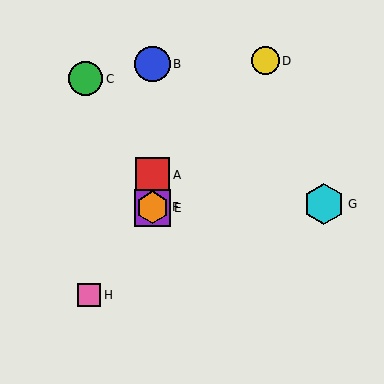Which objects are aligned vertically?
Objects A, B, E, F are aligned vertically.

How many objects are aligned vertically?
4 objects (A, B, E, F) are aligned vertically.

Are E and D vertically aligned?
No, E is at x≈153 and D is at x≈265.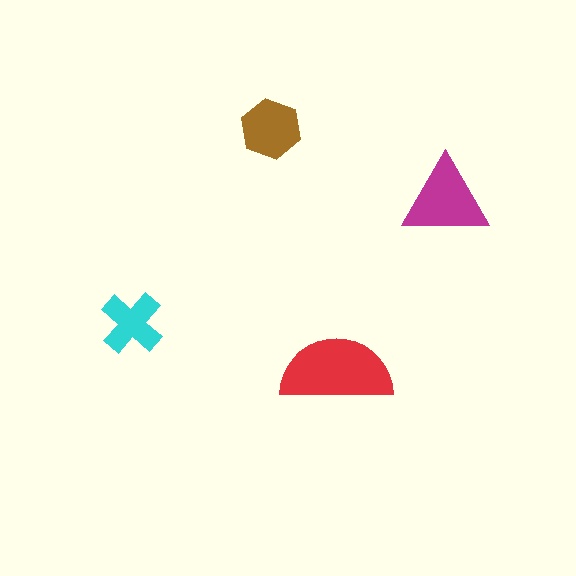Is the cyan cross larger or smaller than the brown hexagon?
Smaller.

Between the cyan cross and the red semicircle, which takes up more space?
The red semicircle.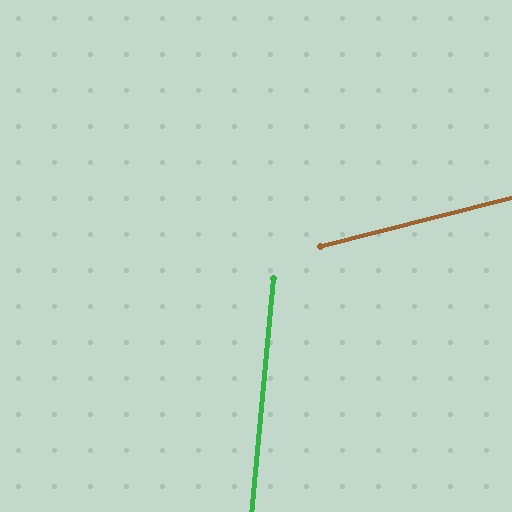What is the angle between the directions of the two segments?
Approximately 70 degrees.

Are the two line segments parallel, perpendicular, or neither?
Neither parallel nor perpendicular — they differ by about 70°.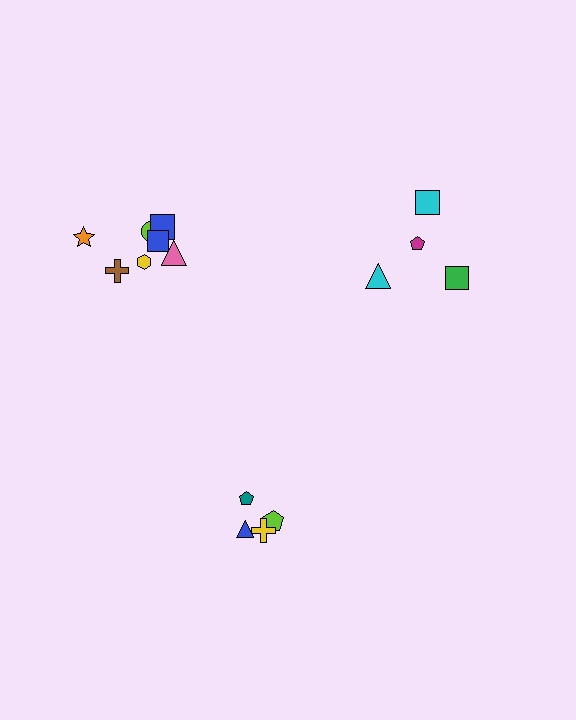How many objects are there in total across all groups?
There are 15 objects.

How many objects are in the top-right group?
There are 4 objects.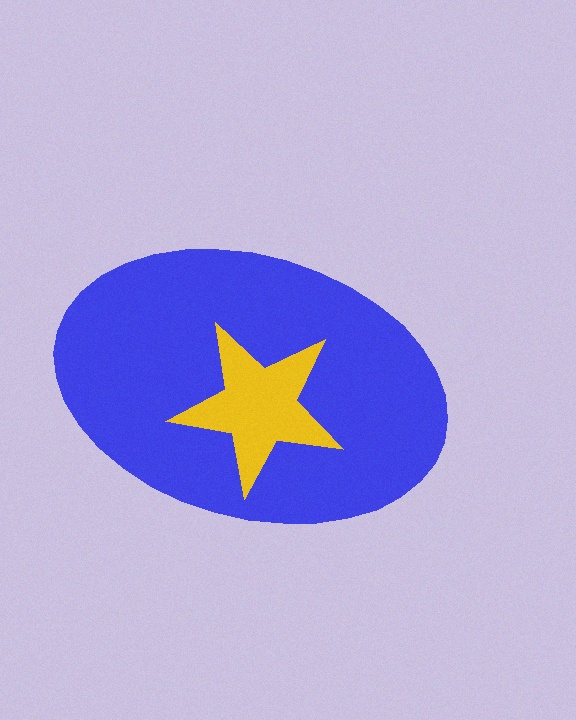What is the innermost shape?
The yellow star.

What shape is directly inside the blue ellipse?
The yellow star.